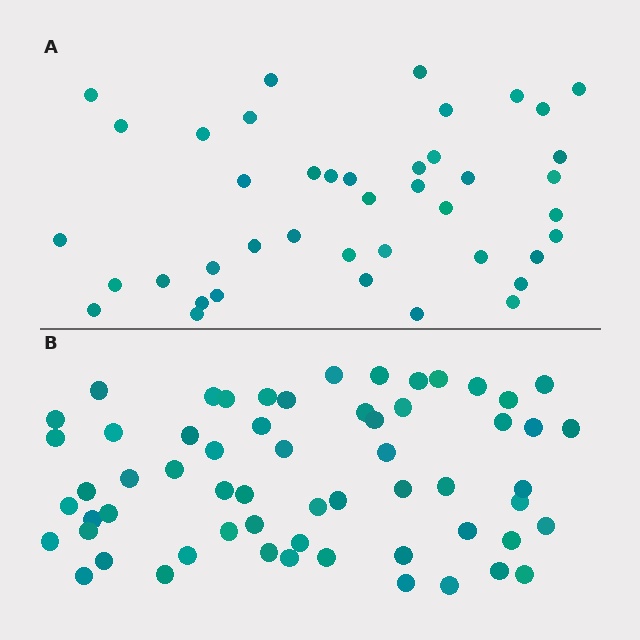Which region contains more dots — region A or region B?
Region B (the bottom region) has more dots.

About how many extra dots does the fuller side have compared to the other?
Region B has approximately 20 more dots than region A.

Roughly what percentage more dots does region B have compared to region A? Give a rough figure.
About 45% more.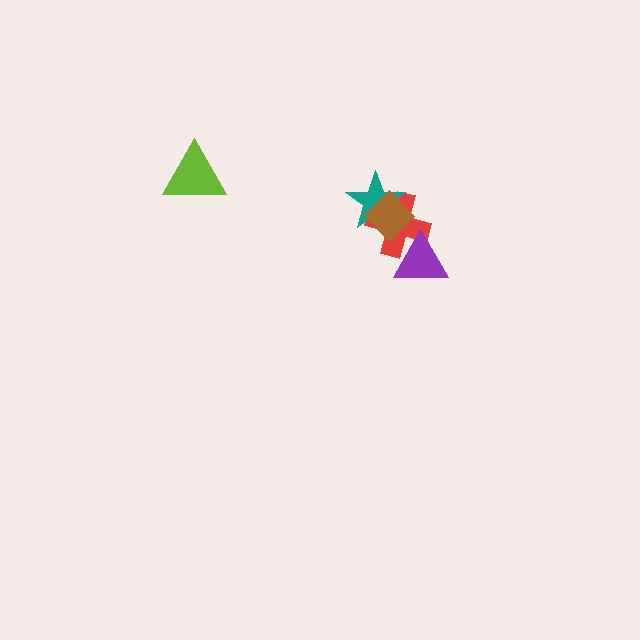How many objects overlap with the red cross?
3 objects overlap with the red cross.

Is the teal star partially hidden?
Yes, it is partially covered by another shape.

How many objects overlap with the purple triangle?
1 object overlaps with the purple triangle.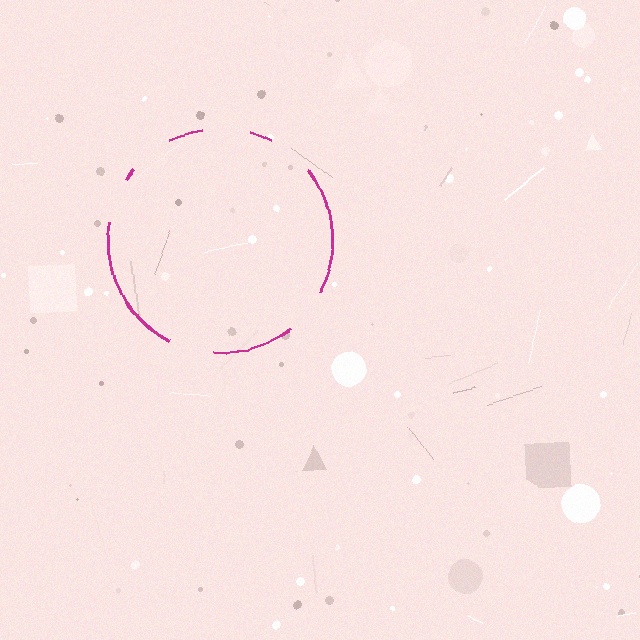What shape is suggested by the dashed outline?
The dashed outline suggests a circle.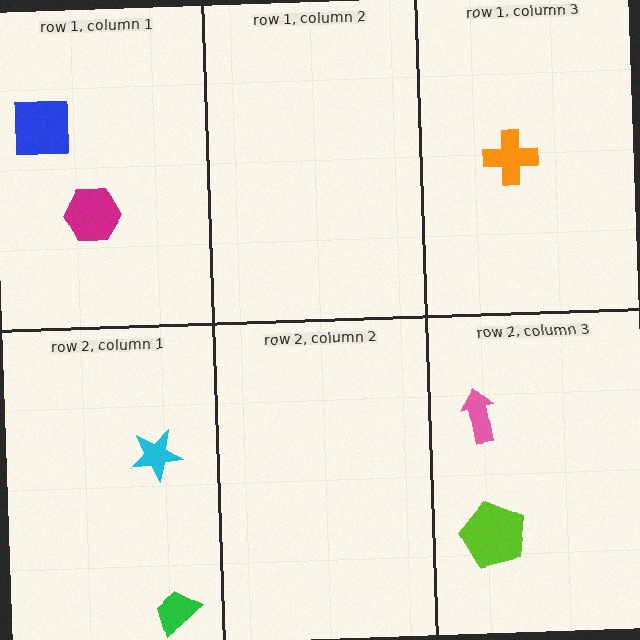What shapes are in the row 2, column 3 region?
The pink arrow, the lime pentagon.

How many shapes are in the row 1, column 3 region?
1.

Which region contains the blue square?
The row 1, column 1 region.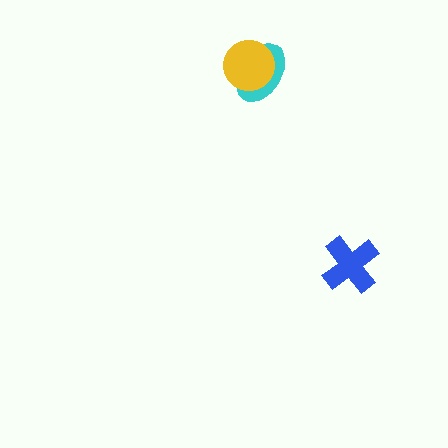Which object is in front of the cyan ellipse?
The yellow circle is in front of the cyan ellipse.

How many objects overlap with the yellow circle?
1 object overlaps with the yellow circle.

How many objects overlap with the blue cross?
0 objects overlap with the blue cross.